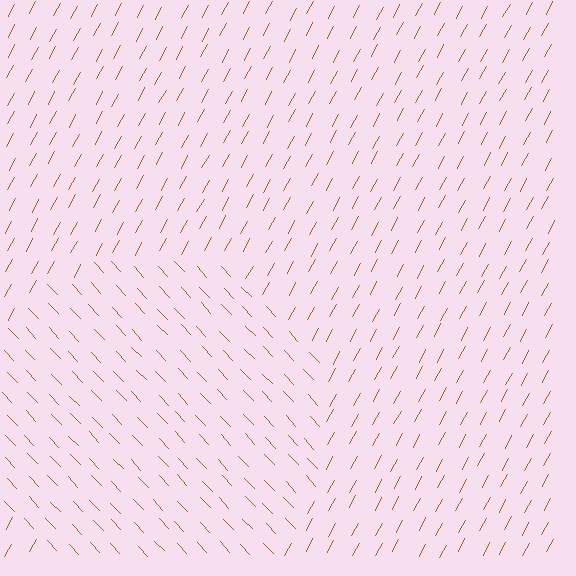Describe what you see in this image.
The image is filled with small brown line segments. A circle region in the image has lines oriented differently from the surrounding lines, creating a visible texture boundary.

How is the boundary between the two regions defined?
The boundary is defined purely by a change in line orientation (approximately 71 degrees difference). All lines are the same color and thickness.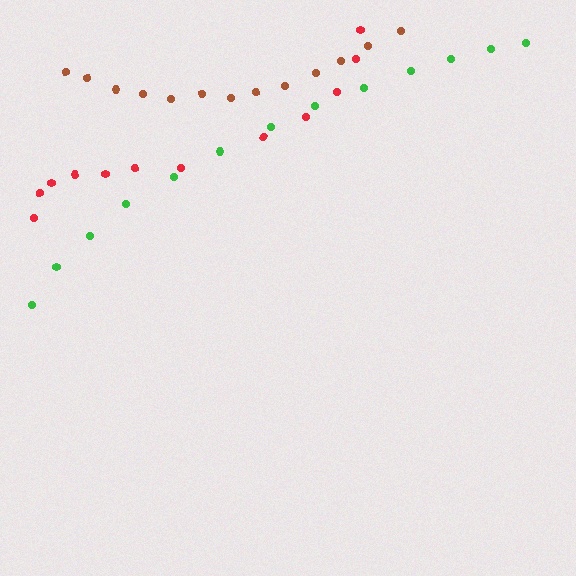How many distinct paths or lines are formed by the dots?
There are 3 distinct paths.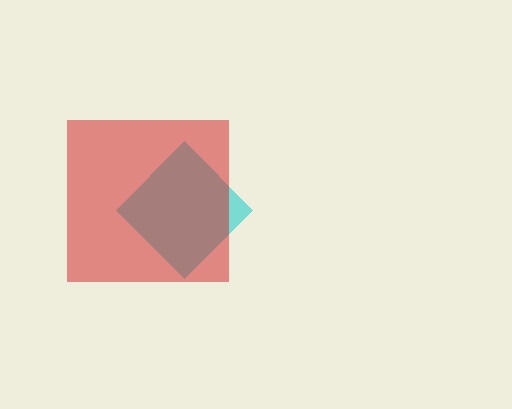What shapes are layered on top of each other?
The layered shapes are: a cyan diamond, a red square.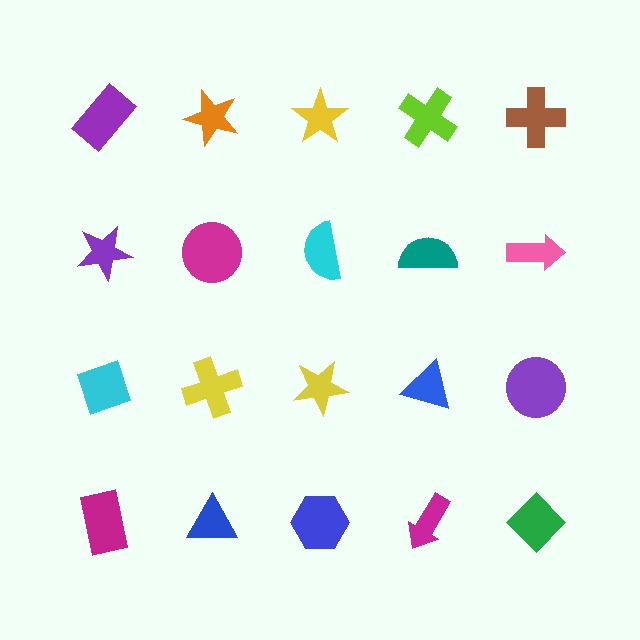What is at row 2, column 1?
A purple star.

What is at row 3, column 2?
A yellow cross.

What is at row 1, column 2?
An orange star.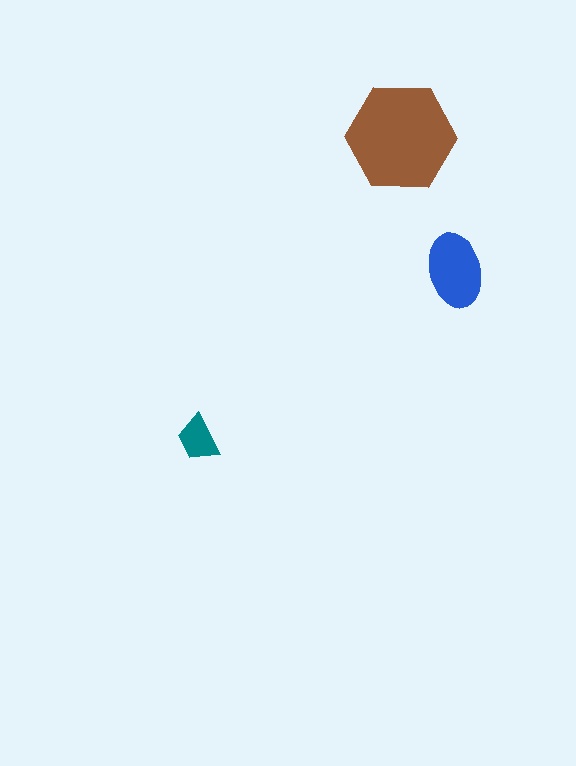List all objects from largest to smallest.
The brown hexagon, the blue ellipse, the teal trapezoid.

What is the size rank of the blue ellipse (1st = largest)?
2nd.